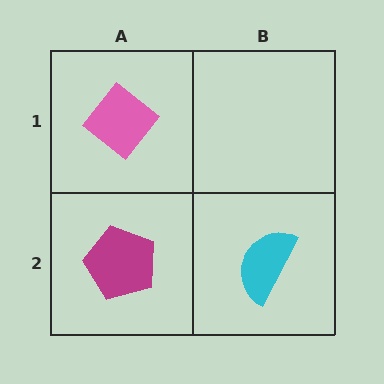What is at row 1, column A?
A pink diamond.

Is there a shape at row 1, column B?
No, that cell is empty.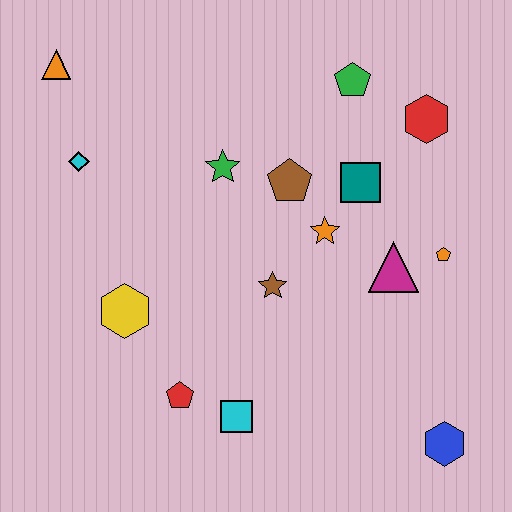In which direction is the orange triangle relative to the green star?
The orange triangle is to the left of the green star.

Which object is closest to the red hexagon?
The green pentagon is closest to the red hexagon.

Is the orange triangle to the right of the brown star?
No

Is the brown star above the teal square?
No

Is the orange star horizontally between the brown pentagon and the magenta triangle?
Yes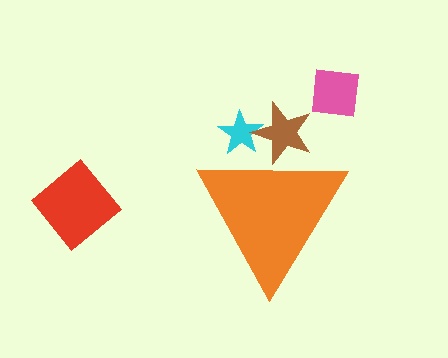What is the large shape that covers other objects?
An orange triangle.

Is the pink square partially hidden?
No, the pink square is fully visible.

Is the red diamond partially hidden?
No, the red diamond is fully visible.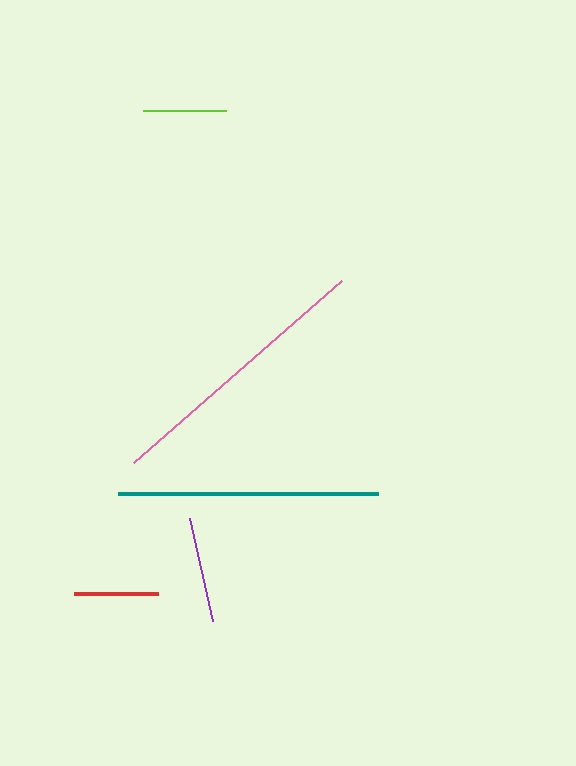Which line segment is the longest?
The pink line is the longest at approximately 277 pixels.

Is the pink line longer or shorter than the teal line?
The pink line is longer than the teal line.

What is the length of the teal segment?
The teal segment is approximately 260 pixels long.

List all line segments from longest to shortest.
From longest to shortest: pink, teal, purple, red, lime.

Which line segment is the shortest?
The lime line is the shortest at approximately 84 pixels.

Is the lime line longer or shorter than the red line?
The red line is longer than the lime line.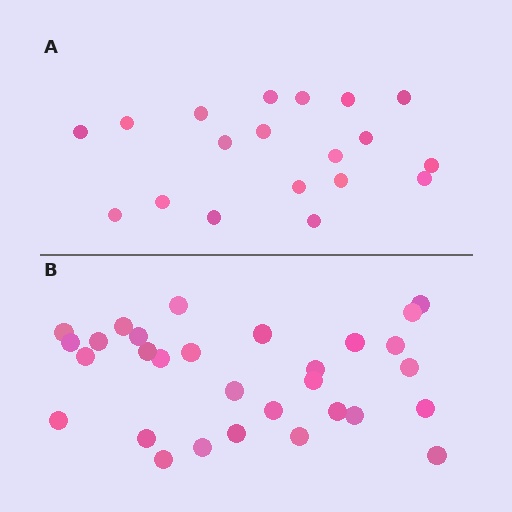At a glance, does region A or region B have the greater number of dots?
Region B (the bottom region) has more dots.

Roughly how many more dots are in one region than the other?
Region B has roughly 12 or so more dots than region A.